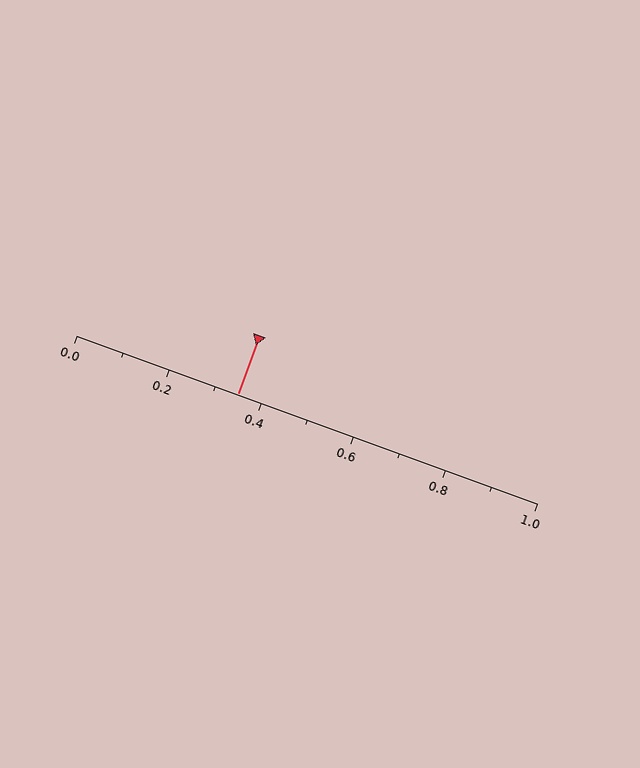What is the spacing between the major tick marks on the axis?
The major ticks are spaced 0.2 apart.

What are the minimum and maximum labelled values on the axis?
The axis runs from 0.0 to 1.0.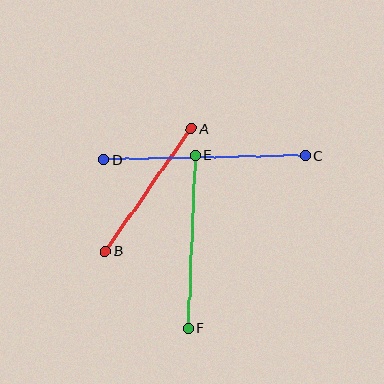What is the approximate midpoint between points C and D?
The midpoint is at approximately (204, 157) pixels.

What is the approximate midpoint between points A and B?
The midpoint is at approximately (148, 190) pixels.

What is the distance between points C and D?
The distance is approximately 202 pixels.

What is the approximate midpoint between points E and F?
The midpoint is at approximately (192, 242) pixels.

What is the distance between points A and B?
The distance is approximately 150 pixels.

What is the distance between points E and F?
The distance is approximately 173 pixels.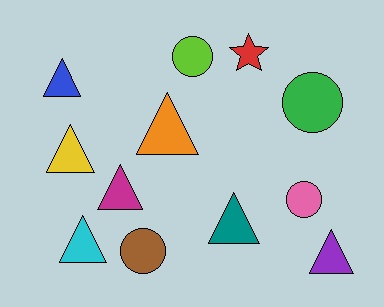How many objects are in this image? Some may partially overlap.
There are 12 objects.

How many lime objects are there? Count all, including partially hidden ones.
There is 1 lime object.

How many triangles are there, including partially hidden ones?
There are 7 triangles.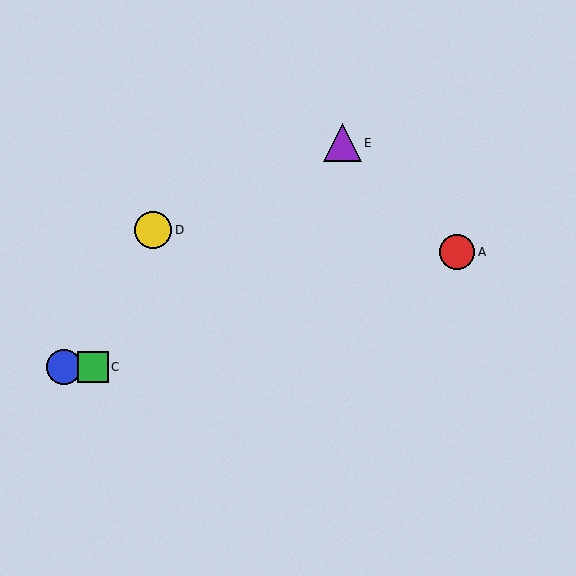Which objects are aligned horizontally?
Objects B, C are aligned horizontally.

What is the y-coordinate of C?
Object C is at y≈367.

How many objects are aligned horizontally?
2 objects (B, C) are aligned horizontally.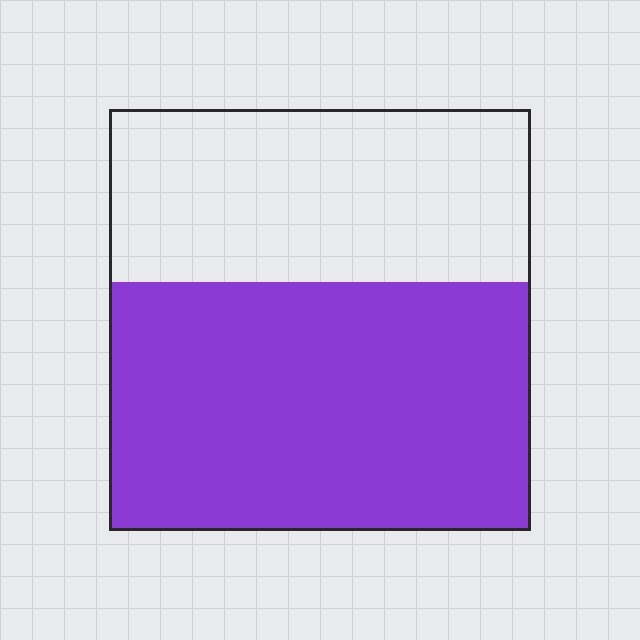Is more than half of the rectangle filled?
Yes.